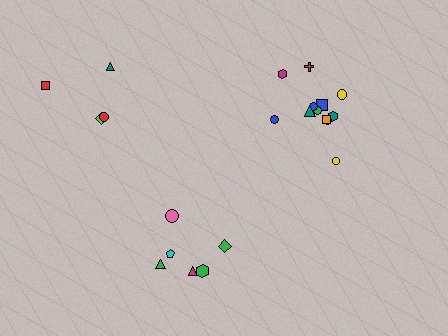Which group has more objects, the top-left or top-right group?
The top-right group.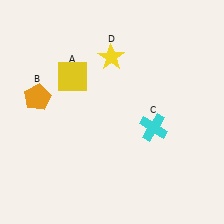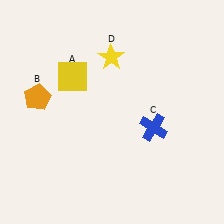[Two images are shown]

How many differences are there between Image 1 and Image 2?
There is 1 difference between the two images.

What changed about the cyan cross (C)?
In Image 1, C is cyan. In Image 2, it changed to blue.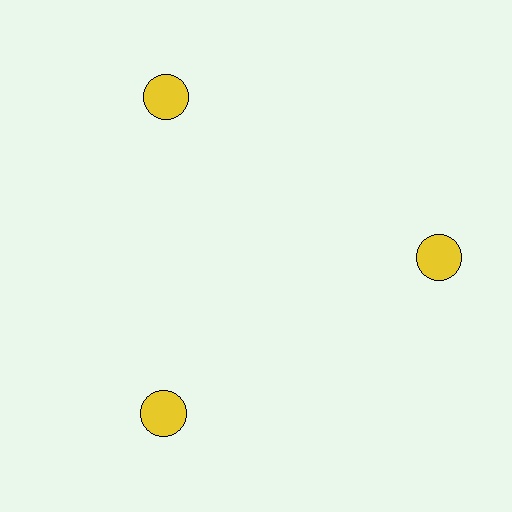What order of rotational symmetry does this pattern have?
This pattern has 3-fold rotational symmetry.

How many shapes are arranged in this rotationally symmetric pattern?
There are 3 shapes, arranged in 3 groups of 1.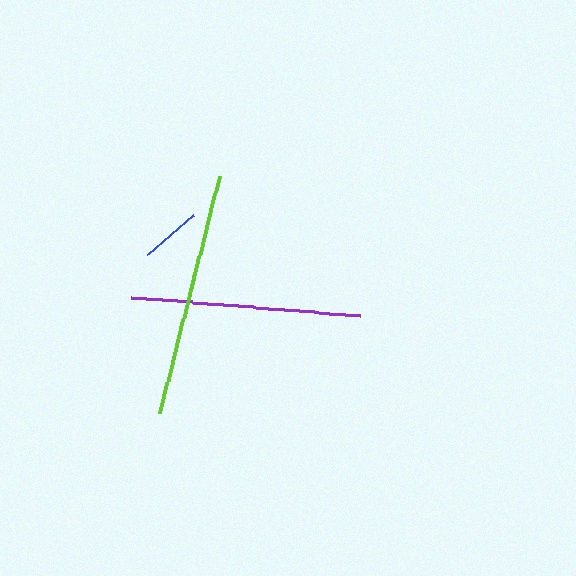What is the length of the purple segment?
The purple segment is approximately 229 pixels long.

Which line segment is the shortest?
The blue line is the shortest at approximately 61 pixels.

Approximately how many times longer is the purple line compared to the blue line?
The purple line is approximately 3.8 times the length of the blue line.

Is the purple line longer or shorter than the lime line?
The lime line is longer than the purple line.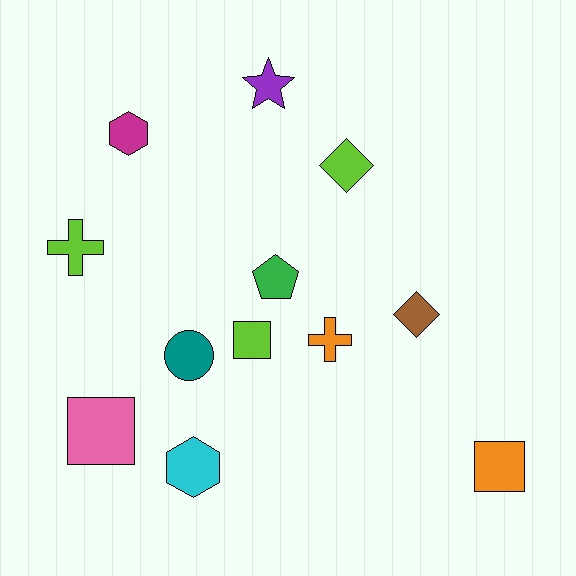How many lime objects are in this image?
There are 3 lime objects.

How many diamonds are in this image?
There are 2 diamonds.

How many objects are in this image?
There are 12 objects.